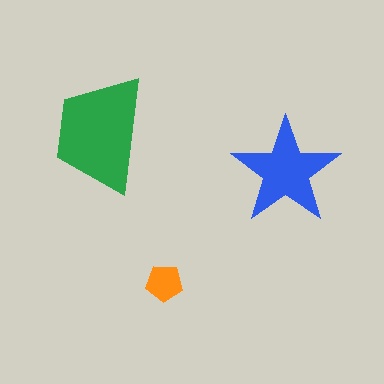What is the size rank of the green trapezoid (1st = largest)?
1st.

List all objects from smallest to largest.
The orange pentagon, the blue star, the green trapezoid.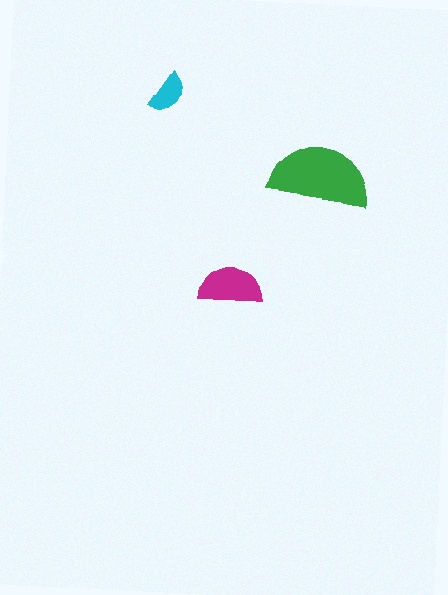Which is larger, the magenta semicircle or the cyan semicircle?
The magenta one.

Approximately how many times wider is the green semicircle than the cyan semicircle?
About 2.5 times wider.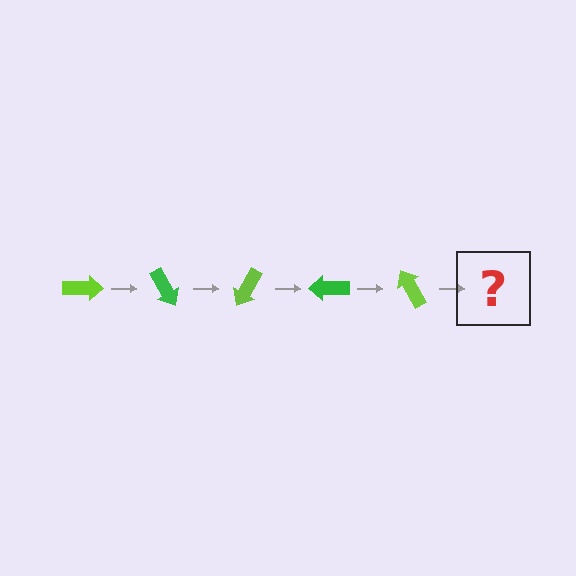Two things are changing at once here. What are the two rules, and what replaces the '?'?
The two rules are that it rotates 60 degrees each step and the color cycles through lime and green. The '?' should be a green arrow, rotated 300 degrees from the start.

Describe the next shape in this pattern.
It should be a green arrow, rotated 300 degrees from the start.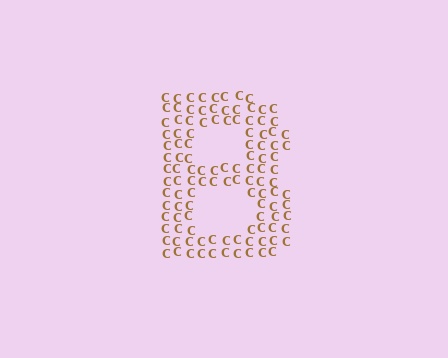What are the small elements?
The small elements are letter C's.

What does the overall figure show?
The overall figure shows the letter B.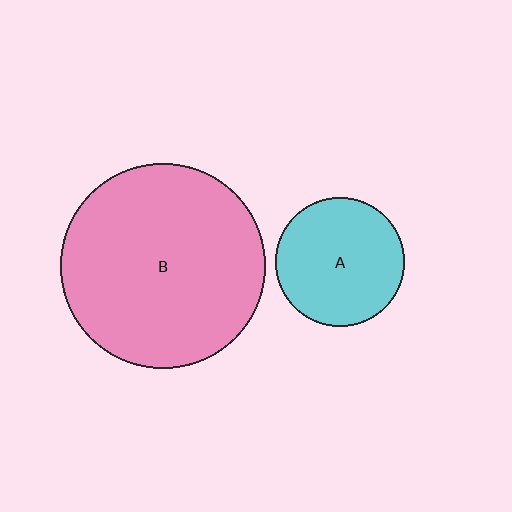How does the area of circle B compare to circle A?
Approximately 2.5 times.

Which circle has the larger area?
Circle B (pink).